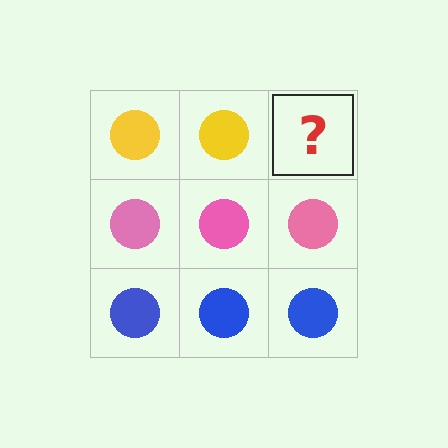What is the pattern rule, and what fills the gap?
The rule is that each row has a consistent color. The gap should be filled with a yellow circle.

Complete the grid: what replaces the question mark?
The question mark should be replaced with a yellow circle.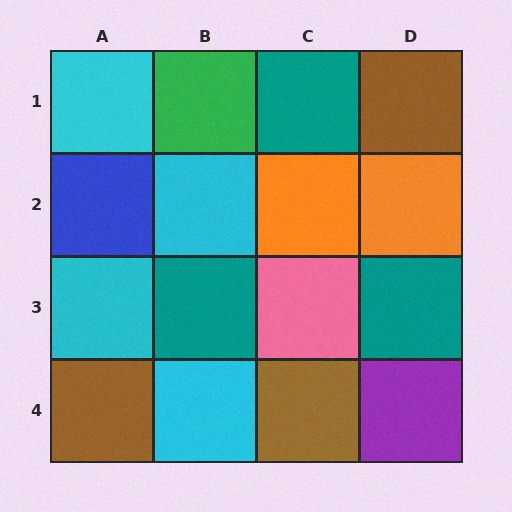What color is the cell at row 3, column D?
Teal.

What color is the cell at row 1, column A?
Cyan.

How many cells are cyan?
4 cells are cyan.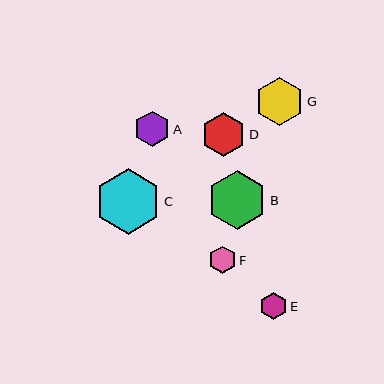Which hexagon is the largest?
Hexagon C is the largest with a size of approximately 65 pixels.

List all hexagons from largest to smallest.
From largest to smallest: C, B, G, D, A, E, F.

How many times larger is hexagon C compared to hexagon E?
Hexagon C is approximately 2.4 times the size of hexagon E.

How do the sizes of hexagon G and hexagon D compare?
Hexagon G and hexagon D are approximately the same size.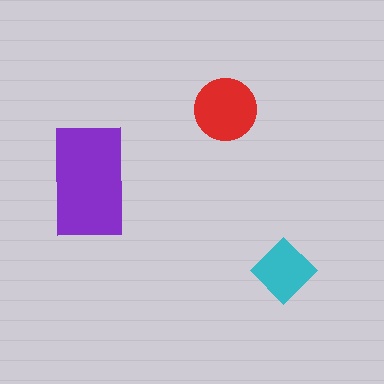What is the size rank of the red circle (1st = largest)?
2nd.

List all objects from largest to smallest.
The purple rectangle, the red circle, the cyan diamond.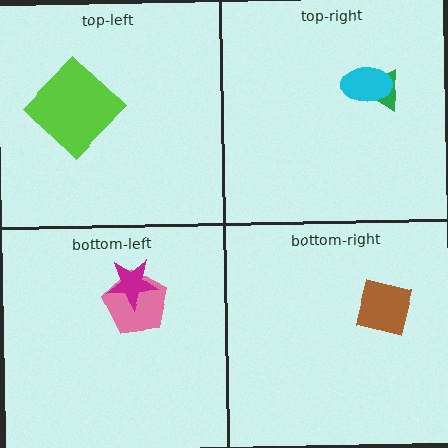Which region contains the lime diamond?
The top-left region.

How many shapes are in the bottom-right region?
1.